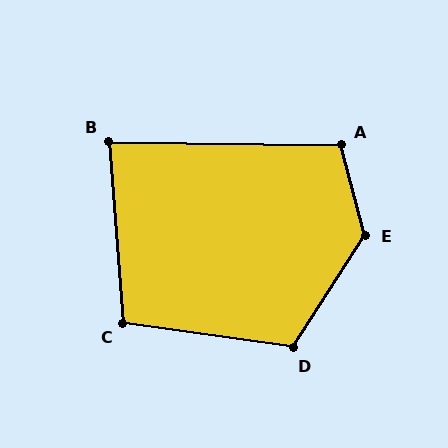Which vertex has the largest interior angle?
E, at approximately 133 degrees.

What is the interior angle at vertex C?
Approximately 103 degrees (obtuse).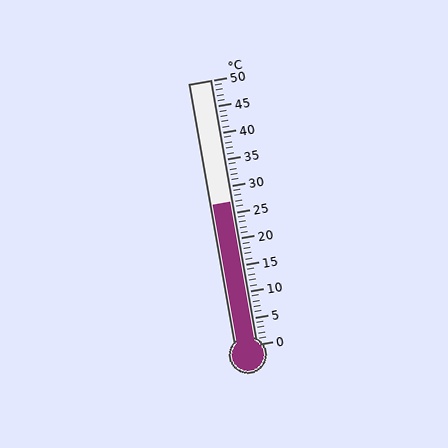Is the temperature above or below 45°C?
The temperature is below 45°C.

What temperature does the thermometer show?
The thermometer shows approximately 27°C.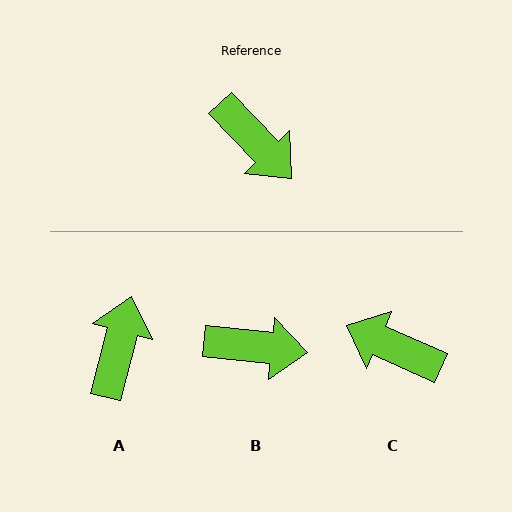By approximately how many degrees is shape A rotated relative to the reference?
Approximately 122 degrees counter-clockwise.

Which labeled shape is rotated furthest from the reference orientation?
C, about 158 degrees away.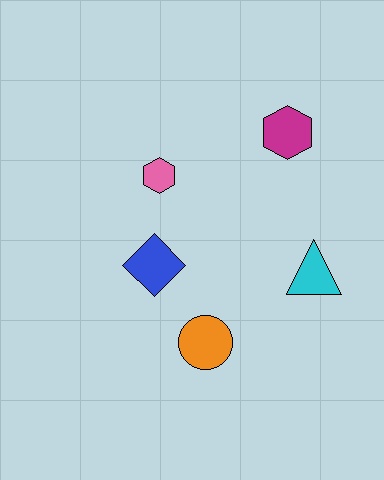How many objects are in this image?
There are 5 objects.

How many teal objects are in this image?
There are no teal objects.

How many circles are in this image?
There is 1 circle.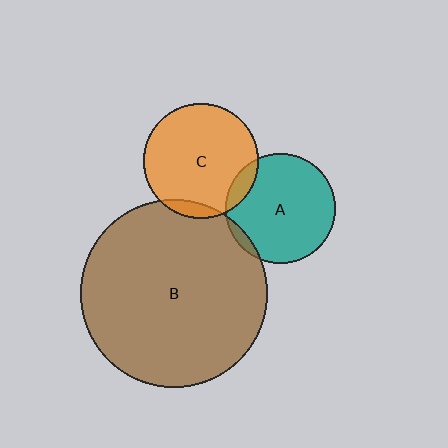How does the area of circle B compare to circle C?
Approximately 2.6 times.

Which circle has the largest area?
Circle B (brown).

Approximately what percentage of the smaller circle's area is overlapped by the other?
Approximately 10%.